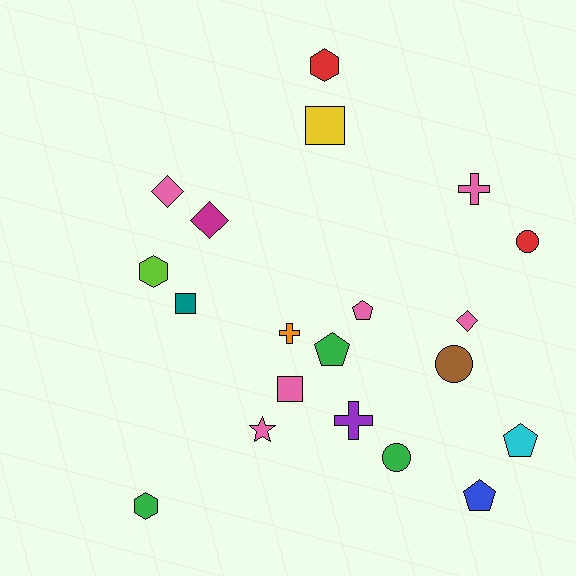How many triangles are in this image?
There are no triangles.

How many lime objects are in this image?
There is 1 lime object.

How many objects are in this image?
There are 20 objects.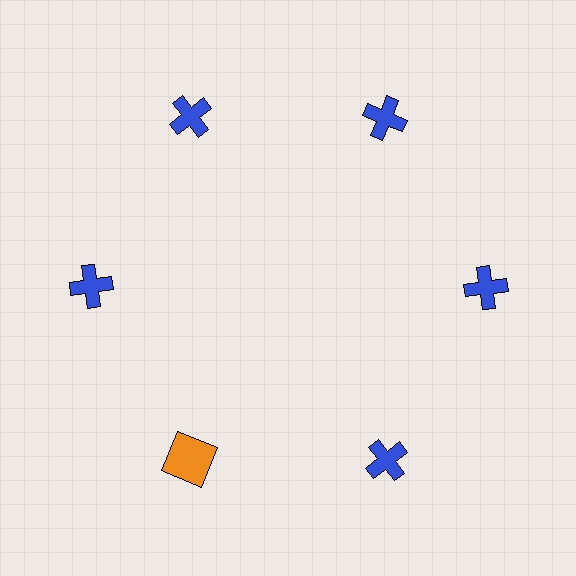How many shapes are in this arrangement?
There are 6 shapes arranged in a ring pattern.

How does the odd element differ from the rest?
It differs in both color (orange instead of blue) and shape (square instead of cross).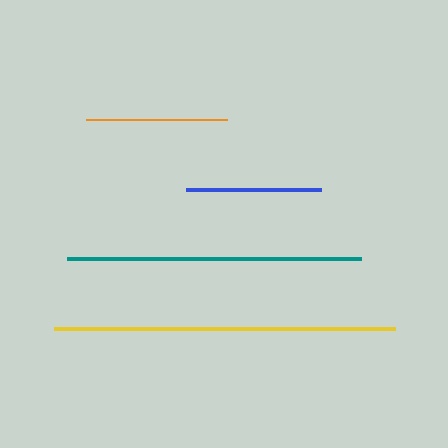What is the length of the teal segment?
The teal segment is approximately 293 pixels long.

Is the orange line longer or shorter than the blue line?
The orange line is longer than the blue line.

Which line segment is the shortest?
The blue line is the shortest at approximately 136 pixels.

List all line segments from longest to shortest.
From longest to shortest: yellow, teal, orange, blue.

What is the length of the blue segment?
The blue segment is approximately 136 pixels long.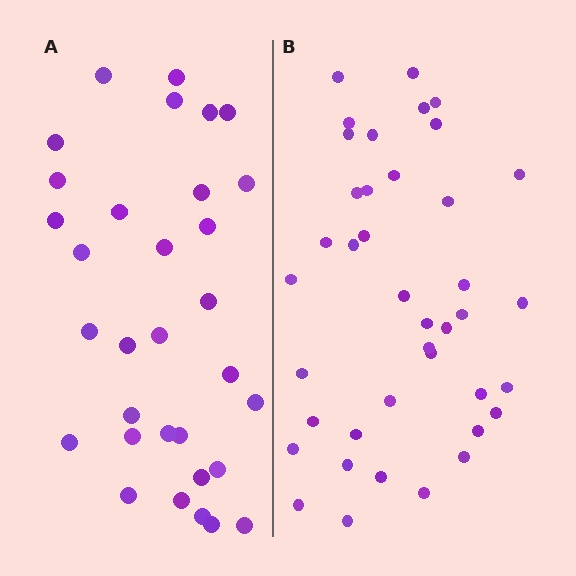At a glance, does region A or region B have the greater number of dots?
Region B (the right region) has more dots.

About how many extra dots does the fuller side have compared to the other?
Region B has roughly 8 or so more dots than region A.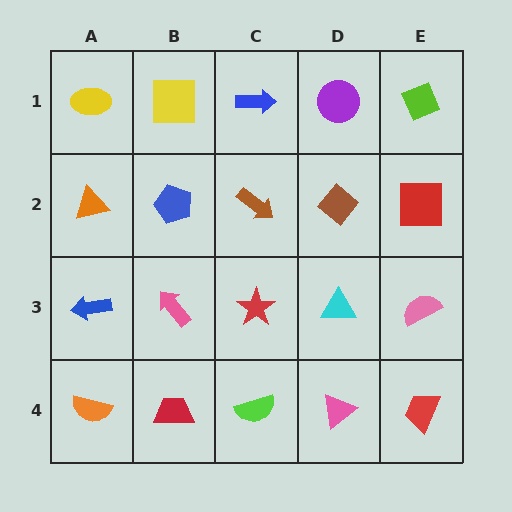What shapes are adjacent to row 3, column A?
An orange triangle (row 2, column A), an orange semicircle (row 4, column A), a pink arrow (row 3, column B).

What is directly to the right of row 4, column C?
A pink triangle.